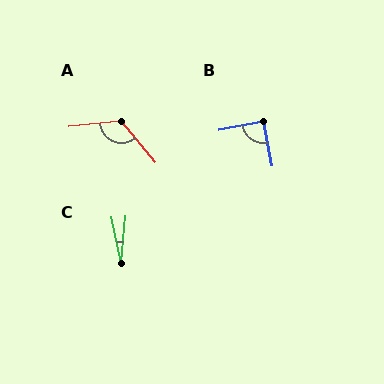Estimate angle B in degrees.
Approximately 90 degrees.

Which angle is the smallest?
C, at approximately 18 degrees.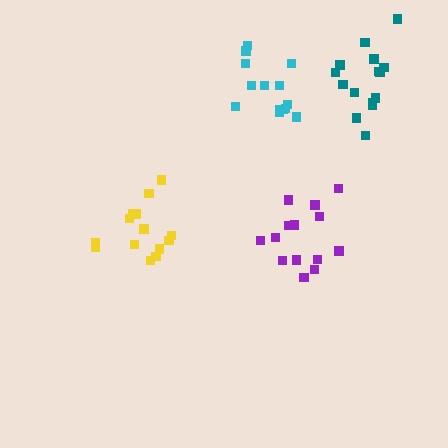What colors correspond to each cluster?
The clusters are colored: yellow, cyan, purple, teal.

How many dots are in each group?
Group 1: 14 dots, Group 2: 14 dots, Group 3: 14 dots, Group 4: 15 dots (57 total).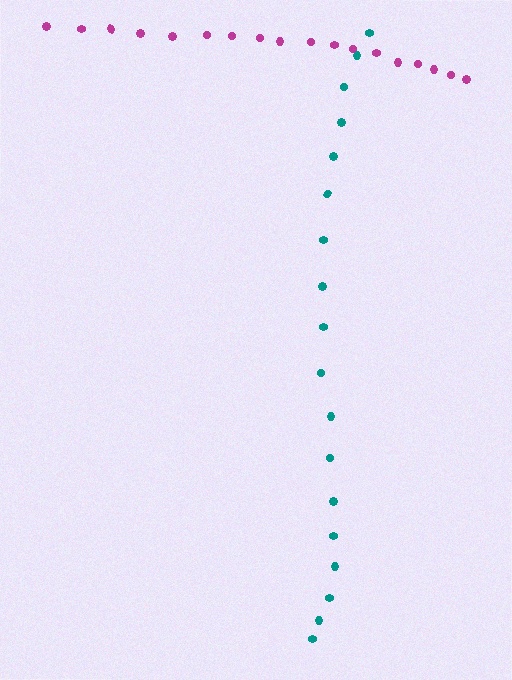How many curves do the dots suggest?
There are 2 distinct paths.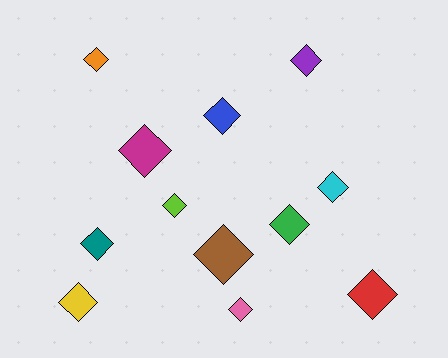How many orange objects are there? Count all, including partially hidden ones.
There is 1 orange object.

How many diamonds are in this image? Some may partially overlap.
There are 12 diamonds.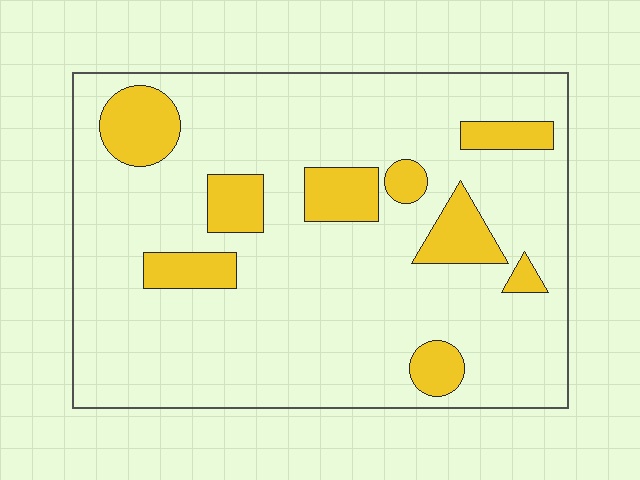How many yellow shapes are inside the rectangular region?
9.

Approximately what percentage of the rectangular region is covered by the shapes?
Approximately 15%.